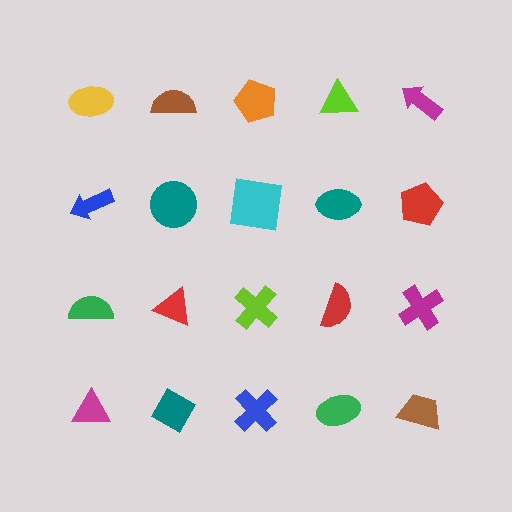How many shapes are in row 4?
5 shapes.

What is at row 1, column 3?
An orange pentagon.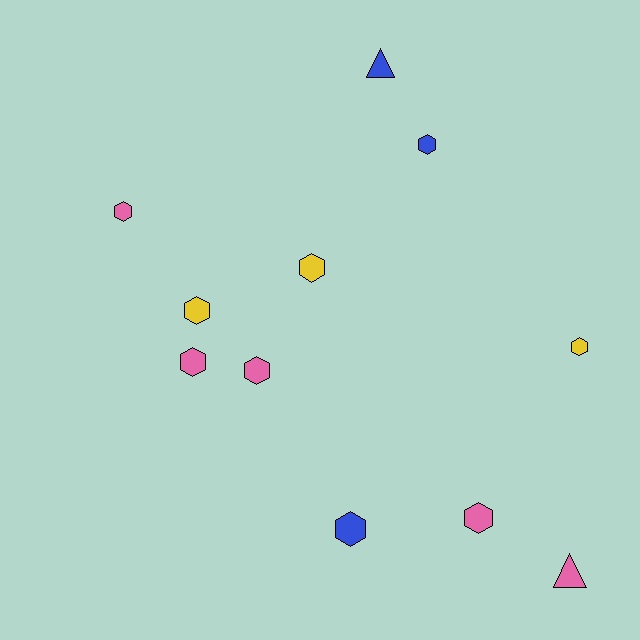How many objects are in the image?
There are 11 objects.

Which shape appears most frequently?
Hexagon, with 9 objects.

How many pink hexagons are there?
There are 4 pink hexagons.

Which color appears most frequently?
Pink, with 5 objects.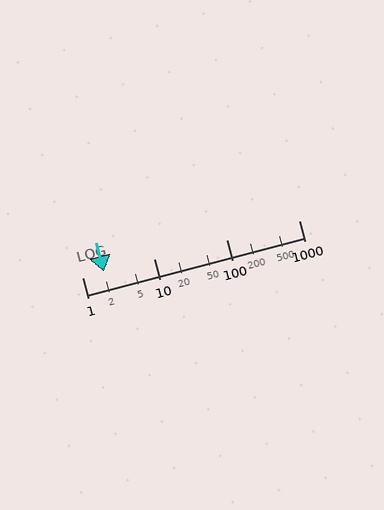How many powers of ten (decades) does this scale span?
The scale spans 3 decades, from 1 to 1000.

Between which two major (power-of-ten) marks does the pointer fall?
The pointer is between 1 and 10.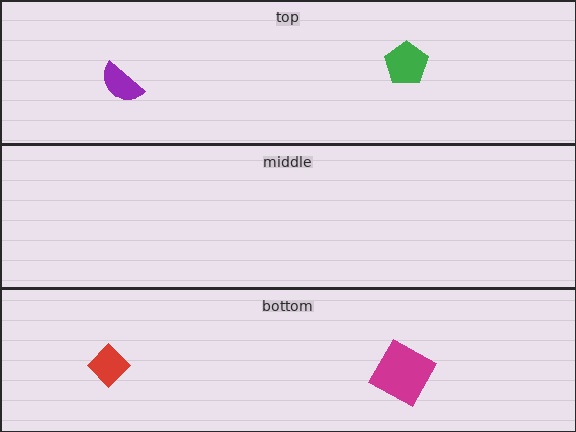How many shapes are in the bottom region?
2.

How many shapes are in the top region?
2.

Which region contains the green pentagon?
The top region.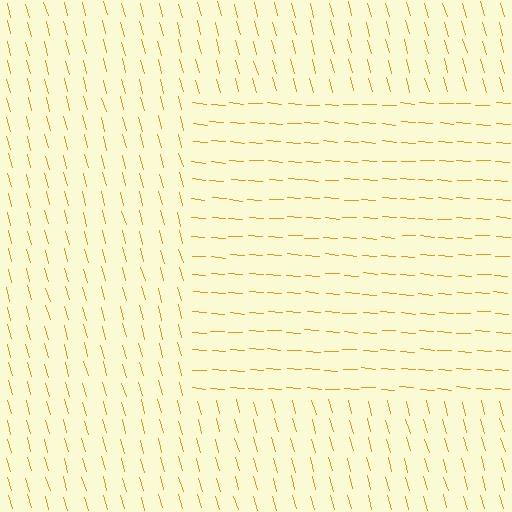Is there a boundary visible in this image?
Yes, there is a texture boundary formed by a change in line orientation.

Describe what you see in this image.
The image is filled with small orange line segments. A rectangle region in the image has lines oriented differently from the surrounding lines, creating a visible texture boundary.